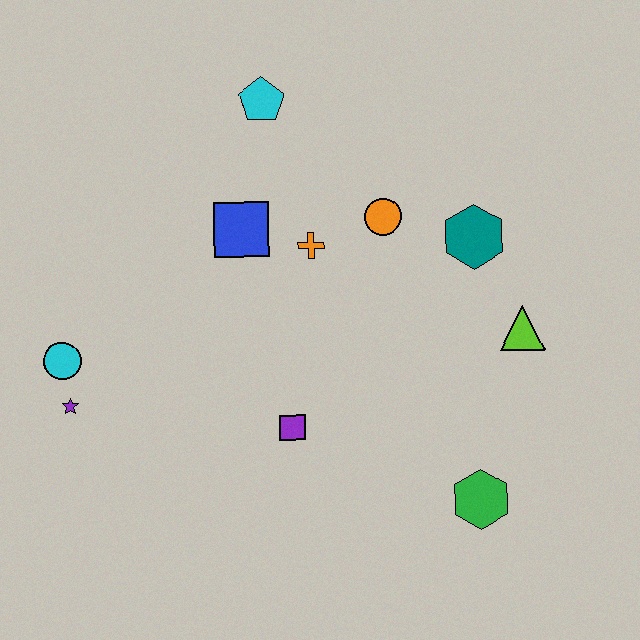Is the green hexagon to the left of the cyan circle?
No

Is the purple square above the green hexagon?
Yes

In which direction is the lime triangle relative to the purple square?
The lime triangle is to the right of the purple square.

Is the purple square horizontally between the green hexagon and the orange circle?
No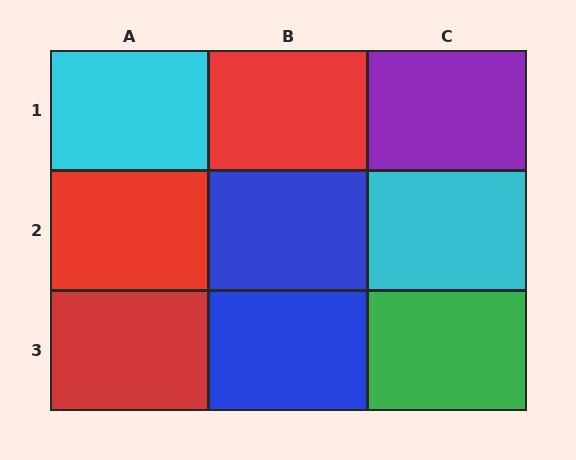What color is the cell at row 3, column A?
Red.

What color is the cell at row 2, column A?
Red.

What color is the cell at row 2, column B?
Blue.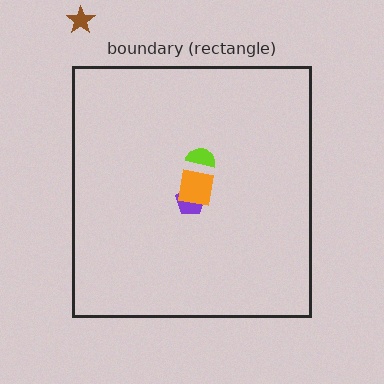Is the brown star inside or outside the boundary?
Outside.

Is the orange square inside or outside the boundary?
Inside.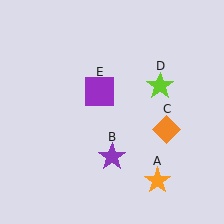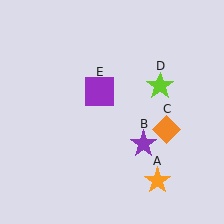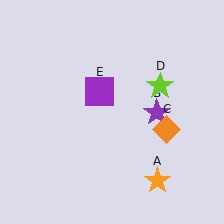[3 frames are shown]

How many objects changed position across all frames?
1 object changed position: purple star (object B).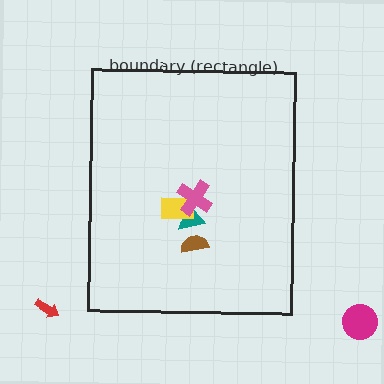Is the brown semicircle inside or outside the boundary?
Inside.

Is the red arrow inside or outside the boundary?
Outside.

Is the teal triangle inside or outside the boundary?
Inside.